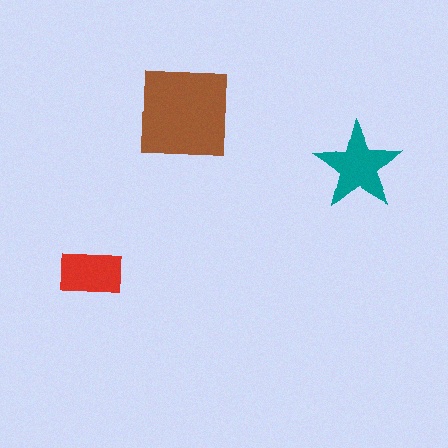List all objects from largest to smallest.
The brown square, the teal star, the red rectangle.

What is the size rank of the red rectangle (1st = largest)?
3rd.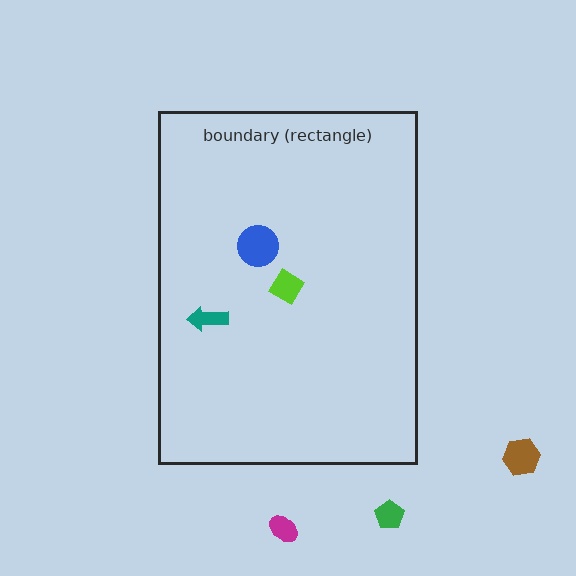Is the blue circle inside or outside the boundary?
Inside.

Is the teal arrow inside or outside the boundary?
Inside.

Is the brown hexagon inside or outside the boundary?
Outside.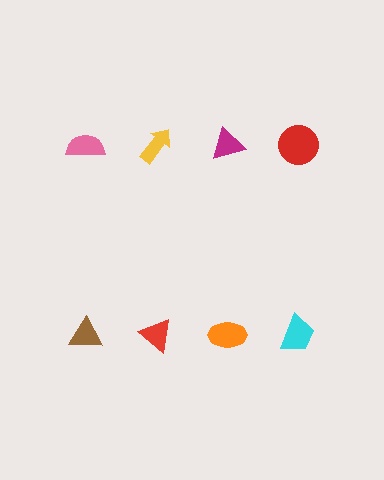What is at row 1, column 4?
A red circle.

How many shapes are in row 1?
4 shapes.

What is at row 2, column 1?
A brown triangle.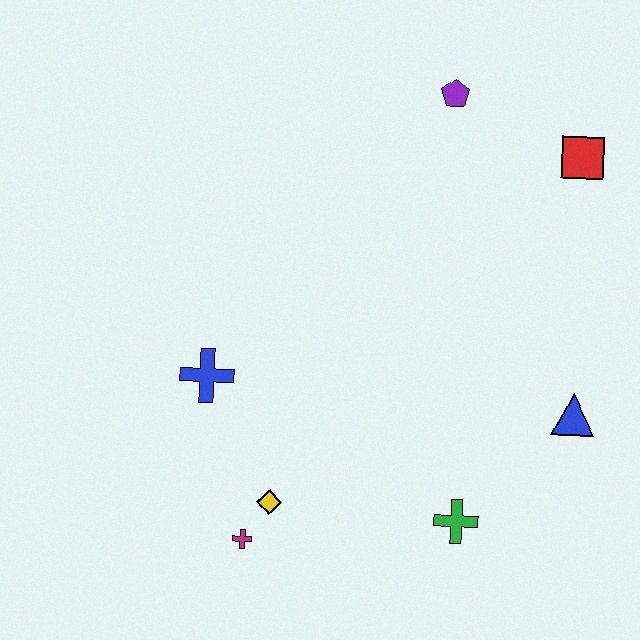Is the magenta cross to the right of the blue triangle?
No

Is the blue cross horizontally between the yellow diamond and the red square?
No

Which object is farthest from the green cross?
The purple pentagon is farthest from the green cross.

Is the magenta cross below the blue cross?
Yes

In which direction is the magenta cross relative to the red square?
The magenta cross is below the red square.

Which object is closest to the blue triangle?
The green cross is closest to the blue triangle.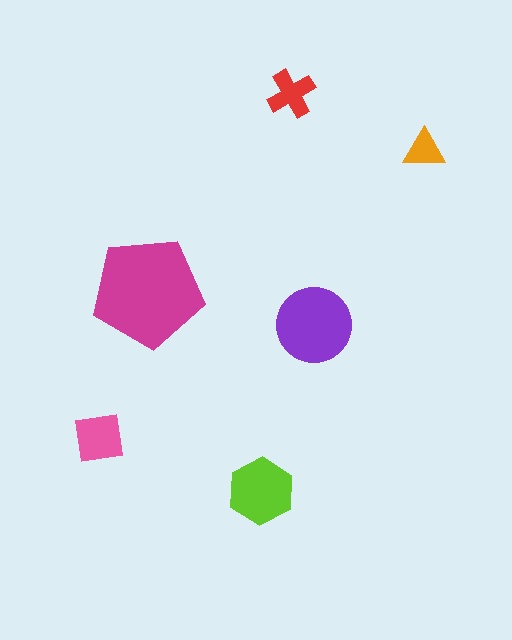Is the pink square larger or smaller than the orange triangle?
Larger.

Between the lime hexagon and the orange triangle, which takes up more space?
The lime hexagon.